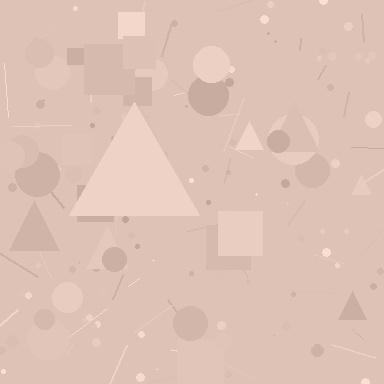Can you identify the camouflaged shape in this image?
The camouflaged shape is a triangle.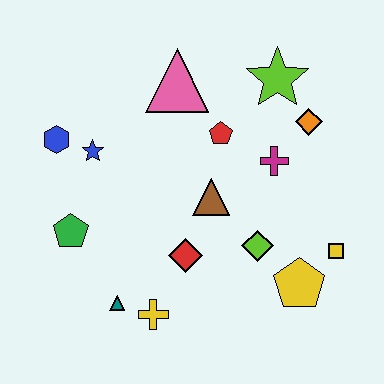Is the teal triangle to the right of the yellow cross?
No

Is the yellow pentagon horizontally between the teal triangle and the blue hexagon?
No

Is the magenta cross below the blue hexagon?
Yes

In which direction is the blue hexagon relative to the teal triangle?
The blue hexagon is above the teal triangle.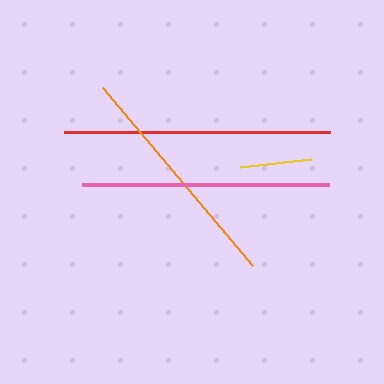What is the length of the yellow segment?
The yellow segment is approximately 72 pixels long.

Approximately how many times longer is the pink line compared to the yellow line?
The pink line is approximately 3.4 times the length of the yellow line.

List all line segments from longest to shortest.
From longest to shortest: red, pink, orange, yellow.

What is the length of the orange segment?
The orange segment is approximately 232 pixels long.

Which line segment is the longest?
The red line is the longest at approximately 266 pixels.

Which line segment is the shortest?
The yellow line is the shortest at approximately 72 pixels.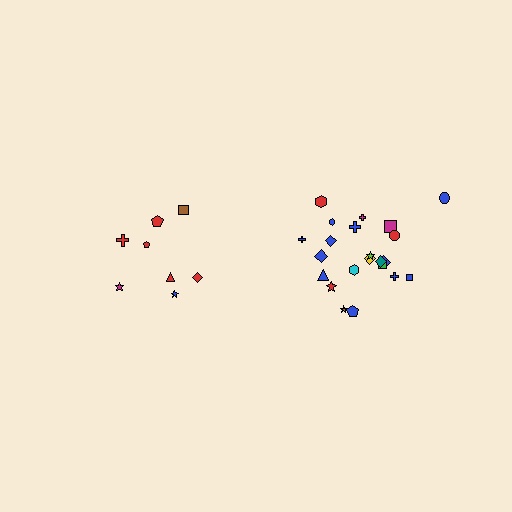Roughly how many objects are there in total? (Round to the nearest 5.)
Roughly 30 objects in total.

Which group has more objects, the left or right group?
The right group.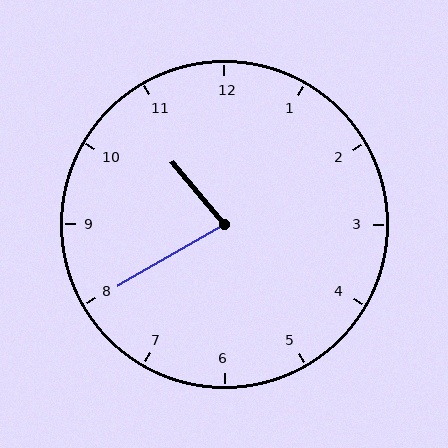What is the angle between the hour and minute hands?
Approximately 80 degrees.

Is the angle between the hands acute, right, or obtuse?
It is acute.